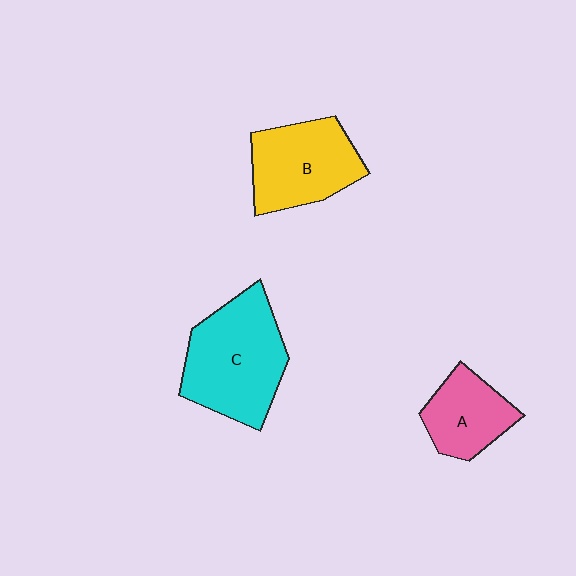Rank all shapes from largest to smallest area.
From largest to smallest: C (cyan), B (yellow), A (pink).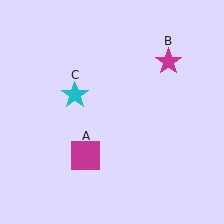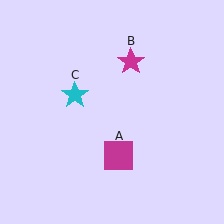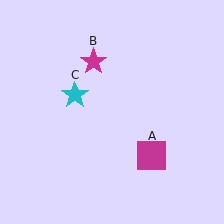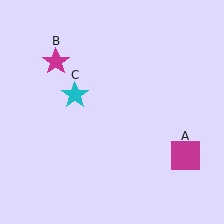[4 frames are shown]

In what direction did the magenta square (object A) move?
The magenta square (object A) moved right.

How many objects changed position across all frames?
2 objects changed position: magenta square (object A), magenta star (object B).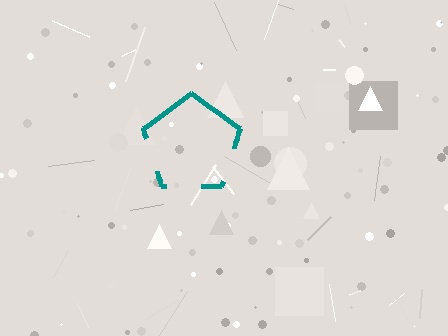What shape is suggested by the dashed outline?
The dashed outline suggests a pentagon.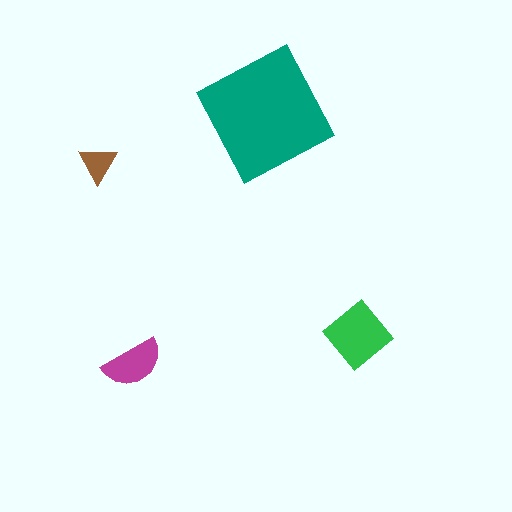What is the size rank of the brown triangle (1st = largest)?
4th.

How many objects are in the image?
There are 4 objects in the image.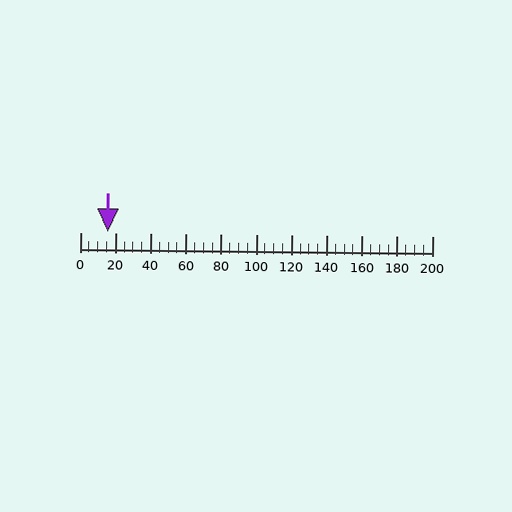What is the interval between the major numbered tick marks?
The major tick marks are spaced 20 units apart.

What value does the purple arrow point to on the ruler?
The purple arrow points to approximately 16.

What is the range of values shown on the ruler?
The ruler shows values from 0 to 200.